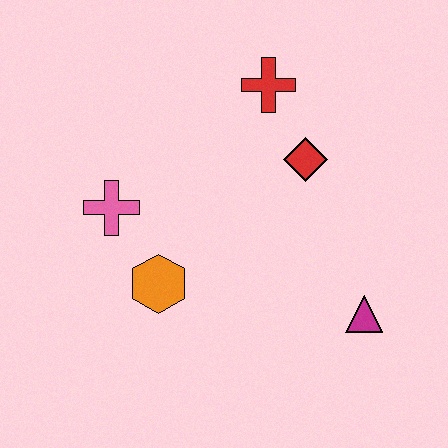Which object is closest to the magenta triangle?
The red diamond is closest to the magenta triangle.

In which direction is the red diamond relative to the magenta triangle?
The red diamond is above the magenta triangle.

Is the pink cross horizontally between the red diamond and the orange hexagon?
No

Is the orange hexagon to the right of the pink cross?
Yes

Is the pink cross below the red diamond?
Yes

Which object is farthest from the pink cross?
The magenta triangle is farthest from the pink cross.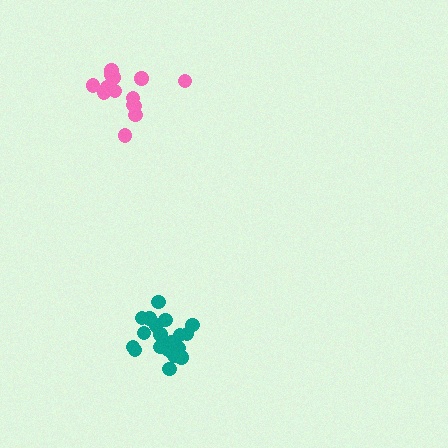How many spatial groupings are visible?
There are 2 spatial groupings.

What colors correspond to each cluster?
The clusters are colored: pink, teal.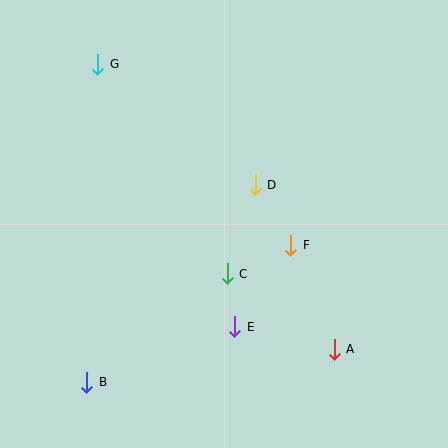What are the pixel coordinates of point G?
Point G is at (98, 64).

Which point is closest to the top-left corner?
Point G is closest to the top-left corner.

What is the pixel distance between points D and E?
The distance between D and E is 143 pixels.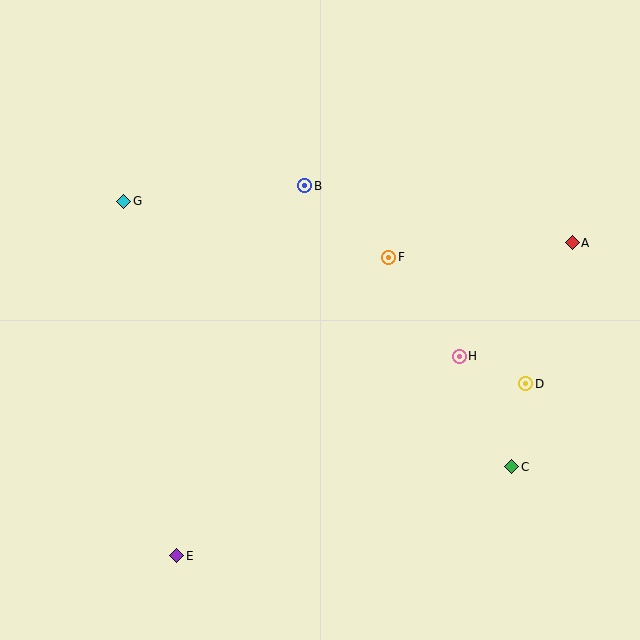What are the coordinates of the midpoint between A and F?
The midpoint between A and F is at (481, 250).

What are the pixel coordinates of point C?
Point C is at (512, 467).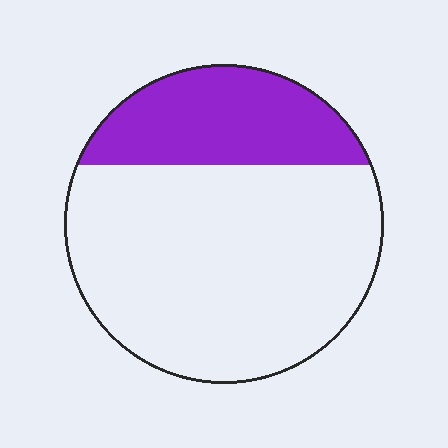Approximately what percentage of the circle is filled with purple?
Approximately 25%.